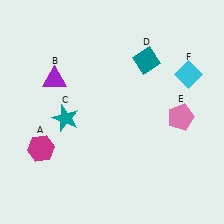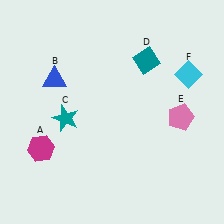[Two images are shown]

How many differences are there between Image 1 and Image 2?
There is 1 difference between the two images.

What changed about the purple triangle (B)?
In Image 1, B is purple. In Image 2, it changed to blue.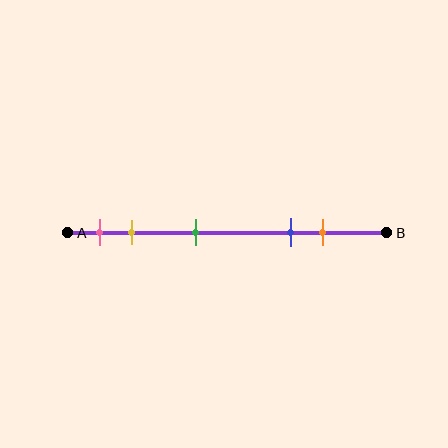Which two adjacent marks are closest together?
The pink and yellow marks are the closest adjacent pair.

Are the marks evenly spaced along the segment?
No, the marks are not evenly spaced.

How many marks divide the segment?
There are 5 marks dividing the segment.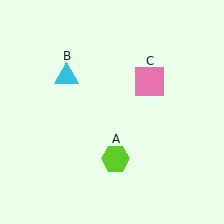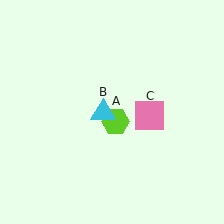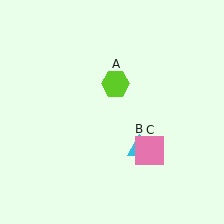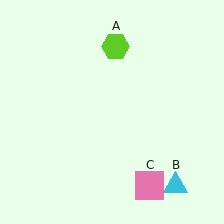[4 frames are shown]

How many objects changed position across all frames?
3 objects changed position: lime hexagon (object A), cyan triangle (object B), pink square (object C).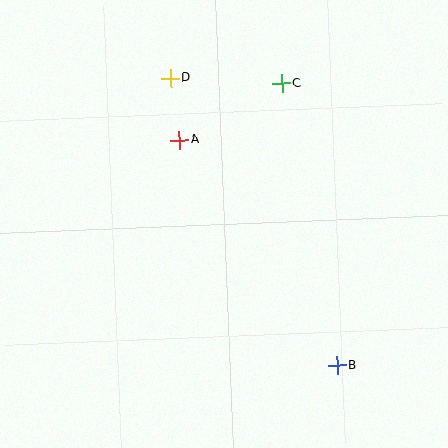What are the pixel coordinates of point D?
Point D is at (170, 78).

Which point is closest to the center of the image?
Point A at (179, 140) is closest to the center.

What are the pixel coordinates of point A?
Point A is at (179, 140).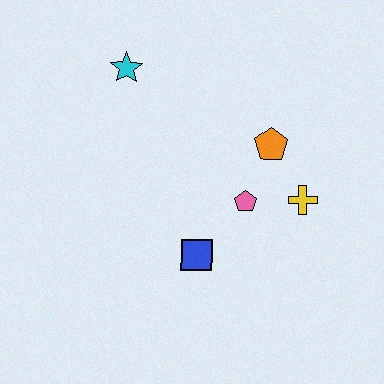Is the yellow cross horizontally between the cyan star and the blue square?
No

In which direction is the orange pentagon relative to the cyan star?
The orange pentagon is to the right of the cyan star.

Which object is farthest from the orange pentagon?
The cyan star is farthest from the orange pentagon.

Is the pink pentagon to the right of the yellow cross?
No